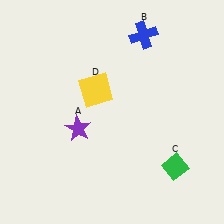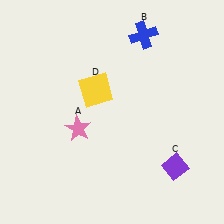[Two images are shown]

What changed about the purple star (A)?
In Image 1, A is purple. In Image 2, it changed to pink.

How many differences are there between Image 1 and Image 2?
There are 2 differences between the two images.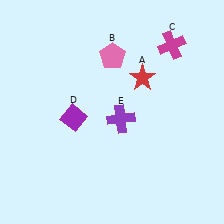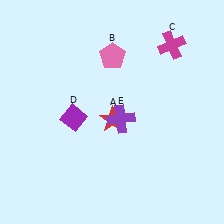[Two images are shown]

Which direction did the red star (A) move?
The red star (A) moved down.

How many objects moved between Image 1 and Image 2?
1 object moved between the two images.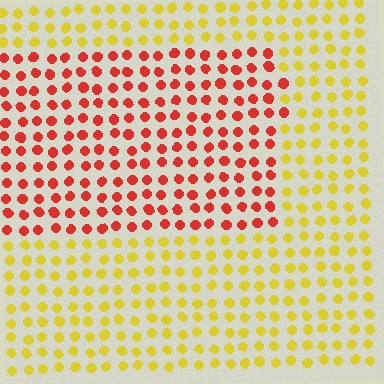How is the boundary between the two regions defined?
The boundary is defined purely by a slight shift in hue (about 55 degrees). Spacing, size, and orientation are identical on both sides.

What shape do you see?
I see a rectangle.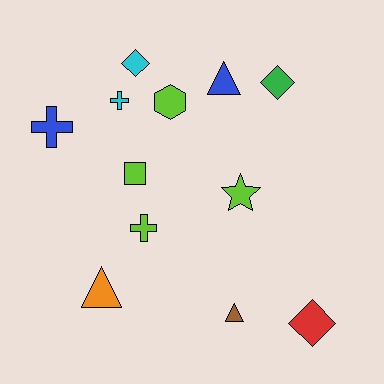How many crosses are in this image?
There are 3 crosses.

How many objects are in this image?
There are 12 objects.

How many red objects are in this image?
There is 1 red object.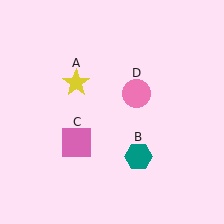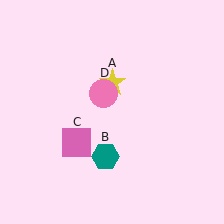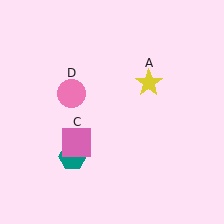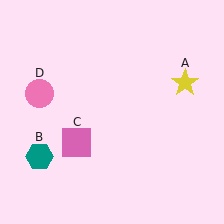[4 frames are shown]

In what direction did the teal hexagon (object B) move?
The teal hexagon (object B) moved left.